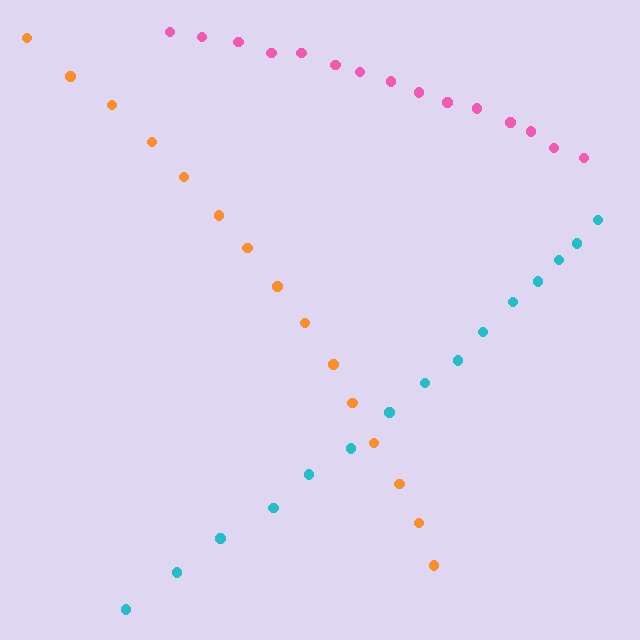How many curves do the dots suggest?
There are 3 distinct paths.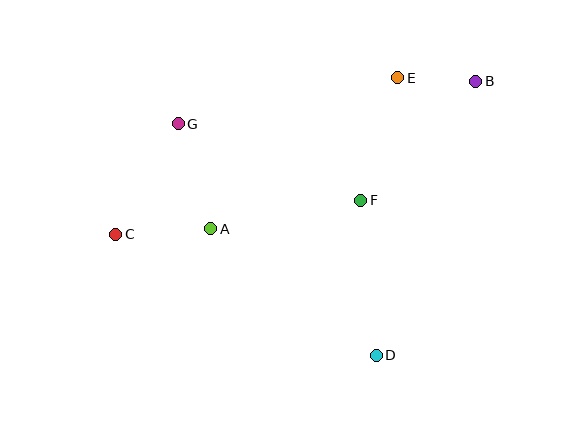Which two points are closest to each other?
Points B and E are closest to each other.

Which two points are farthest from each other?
Points B and C are farthest from each other.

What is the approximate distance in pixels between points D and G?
The distance between D and G is approximately 304 pixels.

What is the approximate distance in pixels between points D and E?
The distance between D and E is approximately 278 pixels.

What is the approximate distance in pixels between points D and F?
The distance between D and F is approximately 156 pixels.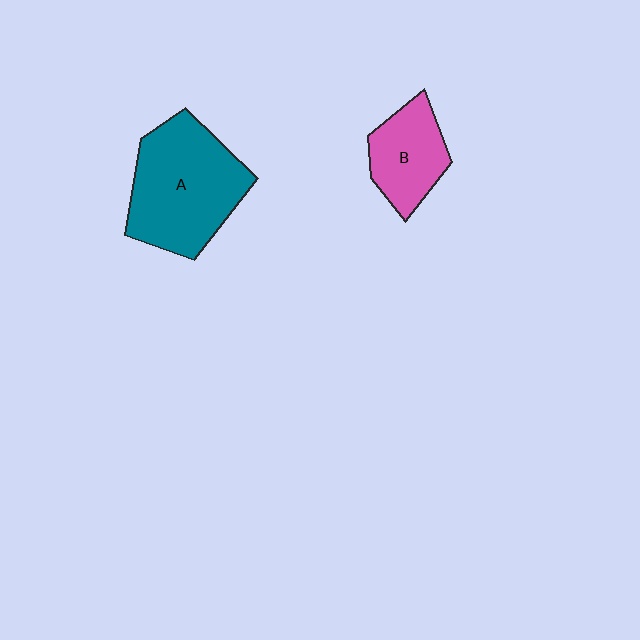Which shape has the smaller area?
Shape B (pink).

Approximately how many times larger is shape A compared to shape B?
Approximately 1.8 times.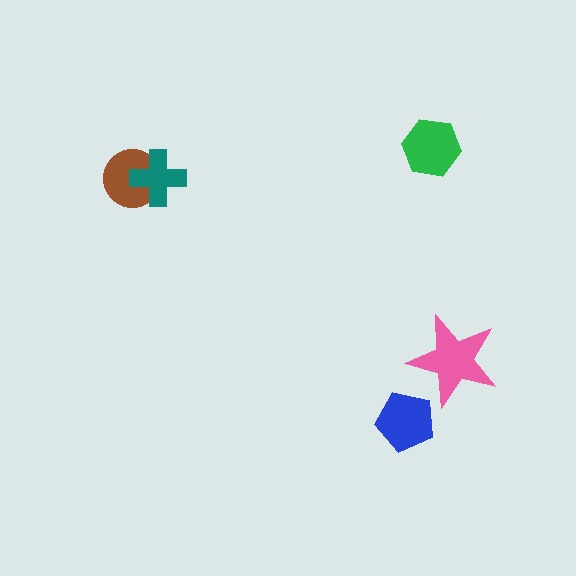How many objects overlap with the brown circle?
1 object overlaps with the brown circle.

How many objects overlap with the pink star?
0 objects overlap with the pink star.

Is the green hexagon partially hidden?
No, no other shape covers it.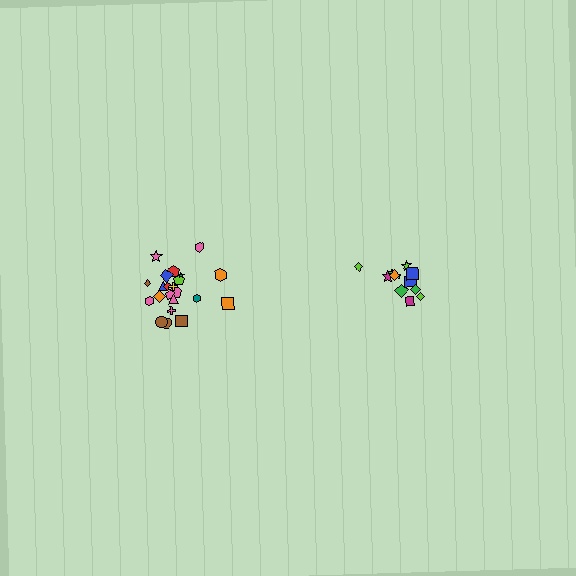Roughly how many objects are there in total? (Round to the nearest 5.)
Roughly 35 objects in total.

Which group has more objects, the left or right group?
The left group.